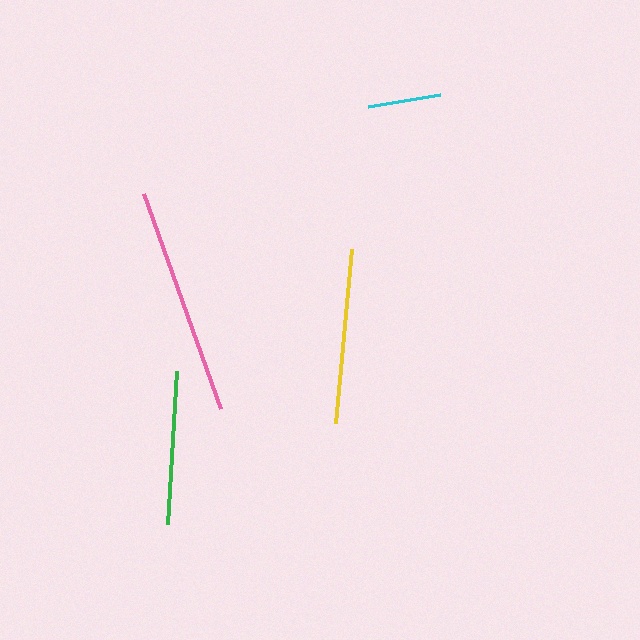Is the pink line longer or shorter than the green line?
The pink line is longer than the green line.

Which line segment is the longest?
The pink line is the longest at approximately 228 pixels.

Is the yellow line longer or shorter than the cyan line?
The yellow line is longer than the cyan line.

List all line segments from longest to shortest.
From longest to shortest: pink, yellow, green, cyan.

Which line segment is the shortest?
The cyan line is the shortest at approximately 74 pixels.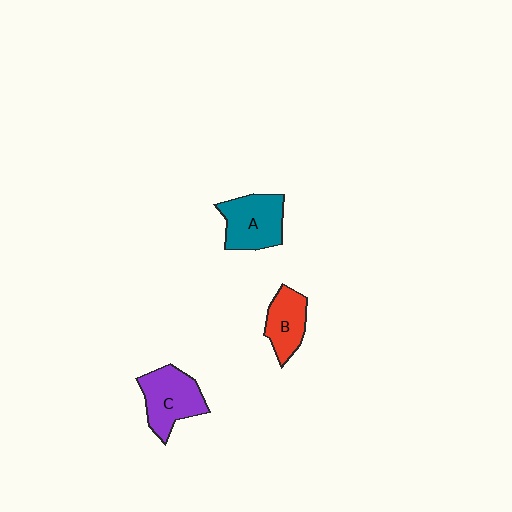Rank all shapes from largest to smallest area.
From largest to smallest: C (purple), A (teal), B (red).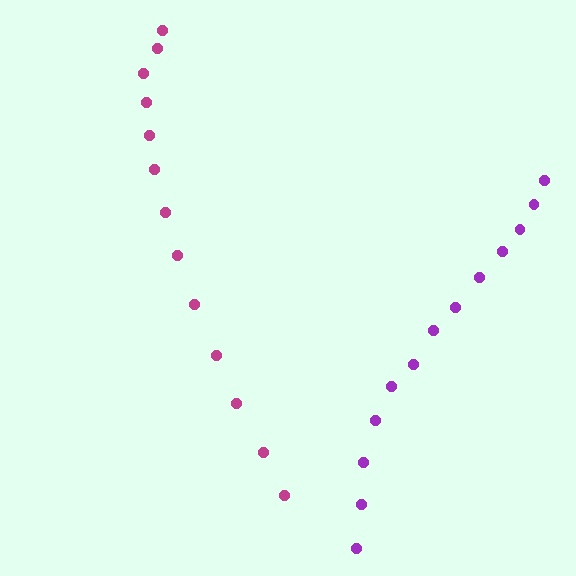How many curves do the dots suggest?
There are 2 distinct paths.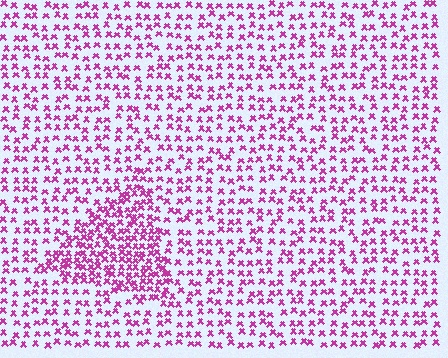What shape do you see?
I see a triangle.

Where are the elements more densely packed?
The elements are more densely packed inside the triangle boundary.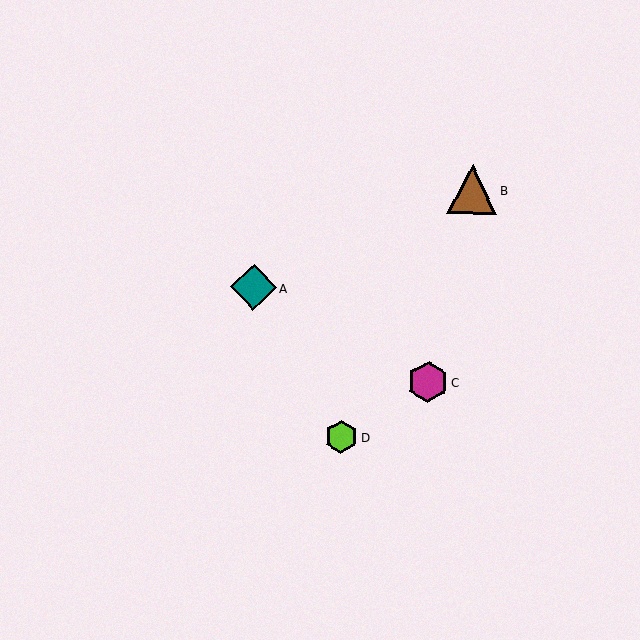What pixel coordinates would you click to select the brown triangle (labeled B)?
Click at (472, 189) to select the brown triangle B.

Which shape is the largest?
The brown triangle (labeled B) is the largest.